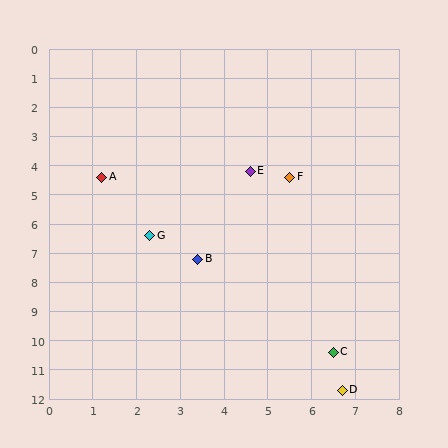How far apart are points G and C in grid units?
Points G and C are about 5.8 grid units apart.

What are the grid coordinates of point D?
Point D is at approximately (6.7, 11.7).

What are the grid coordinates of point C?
Point C is at approximately (6.5, 10.4).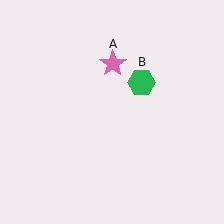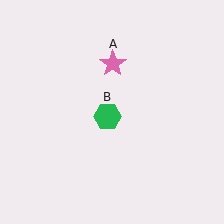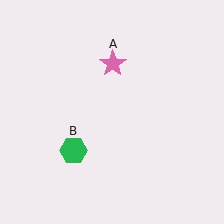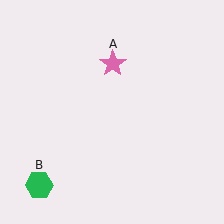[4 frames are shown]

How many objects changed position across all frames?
1 object changed position: green hexagon (object B).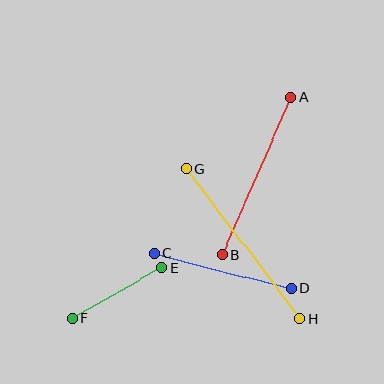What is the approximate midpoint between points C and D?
The midpoint is at approximately (222, 271) pixels.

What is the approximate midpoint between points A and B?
The midpoint is at approximately (256, 176) pixels.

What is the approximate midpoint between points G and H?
The midpoint is at approximately (243, 244) pixels.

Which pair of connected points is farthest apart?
Points G and H are farthest apart.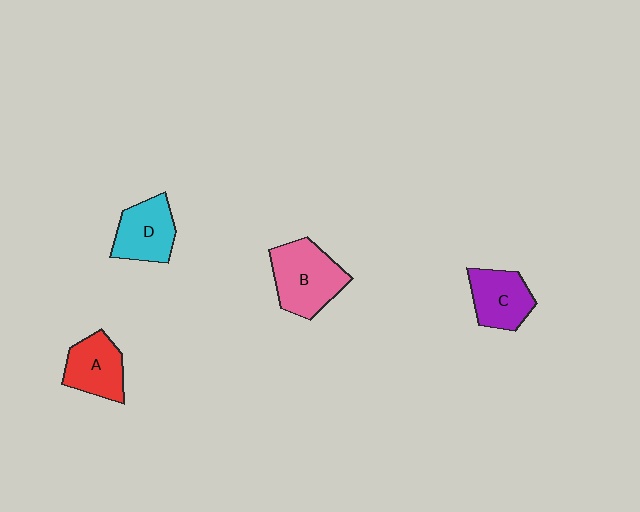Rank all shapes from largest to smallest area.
From largest to smallest: B (pink), D (cyan), C (purple), A (red).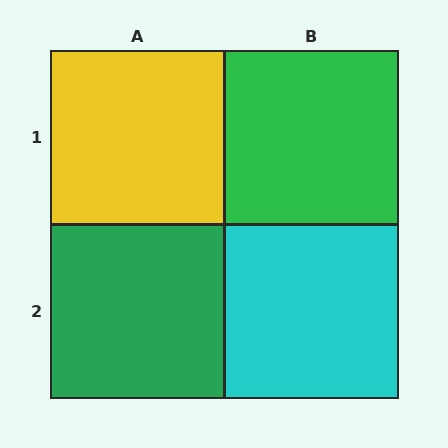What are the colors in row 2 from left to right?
Green, cyan.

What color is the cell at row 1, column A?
Yellow.